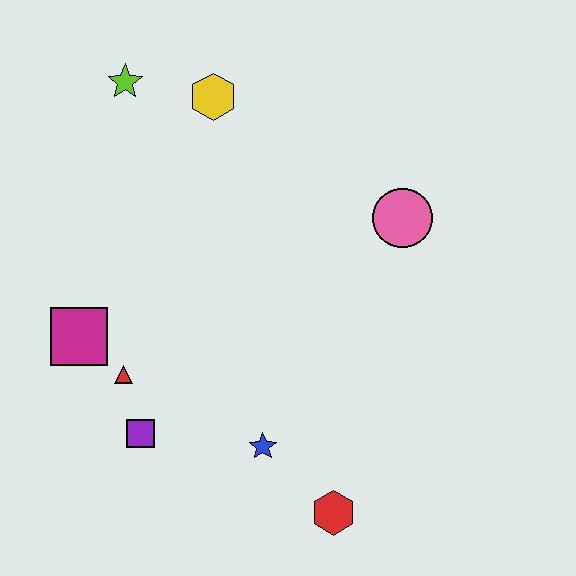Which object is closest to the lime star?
The yellow hexagon is closest to the lime star.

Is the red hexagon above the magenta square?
No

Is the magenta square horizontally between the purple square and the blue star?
No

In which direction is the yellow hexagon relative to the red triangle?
The yellow hexagon is above the red triangle.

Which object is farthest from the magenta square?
The pink circle is farthest from the magenta square.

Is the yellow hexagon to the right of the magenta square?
Yes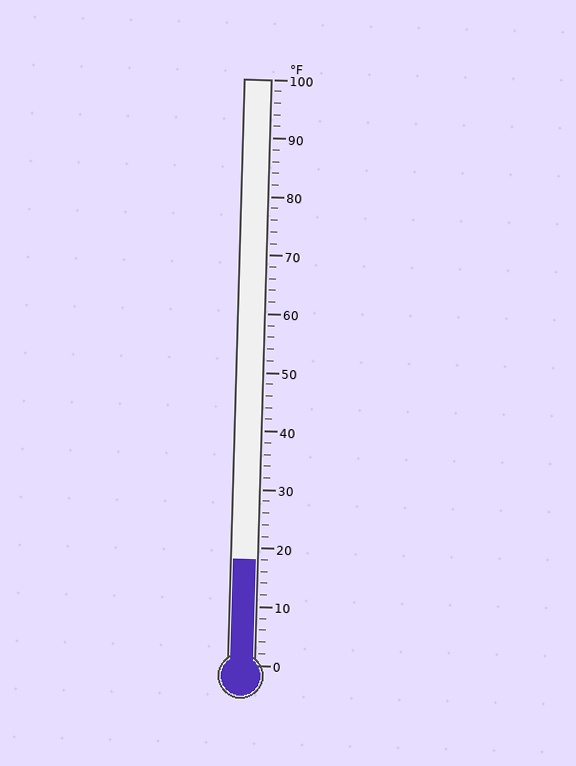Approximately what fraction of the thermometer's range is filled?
The thermometer is filled to approximately 20% of its range.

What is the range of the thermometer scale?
The thermometer scale ranges from 0°F to 100°F.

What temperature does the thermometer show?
The thermometer shows approximately 18°F.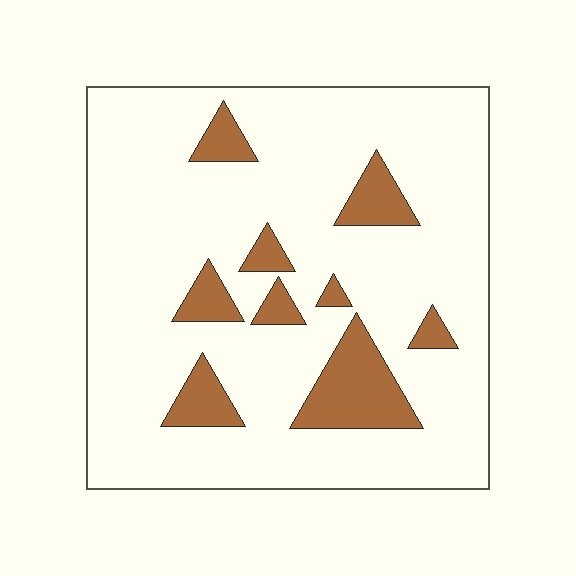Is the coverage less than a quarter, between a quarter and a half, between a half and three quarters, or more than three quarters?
Less than a quarter.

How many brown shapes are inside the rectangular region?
9.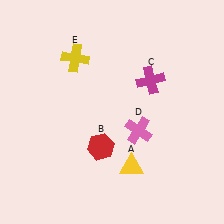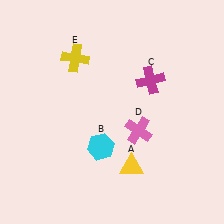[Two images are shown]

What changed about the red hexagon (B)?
In Image 1, B is red. In Image 2, it changed to cyan.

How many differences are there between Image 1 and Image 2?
There is 1 difference between the two images.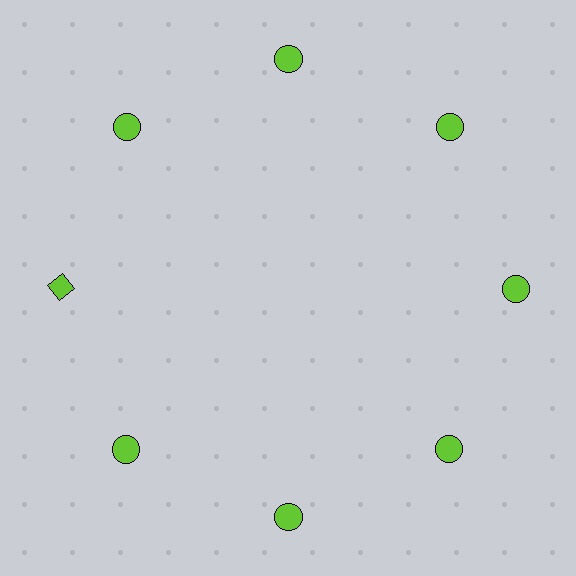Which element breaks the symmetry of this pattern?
The lime diamond at roughly the 9 o'clock position breaks the symmetry. All other shapes are lime circles.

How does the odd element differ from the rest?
It has a different shape: diamond instead of circle.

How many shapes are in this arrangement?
There are 8 shapes arranged in a ring pattern.